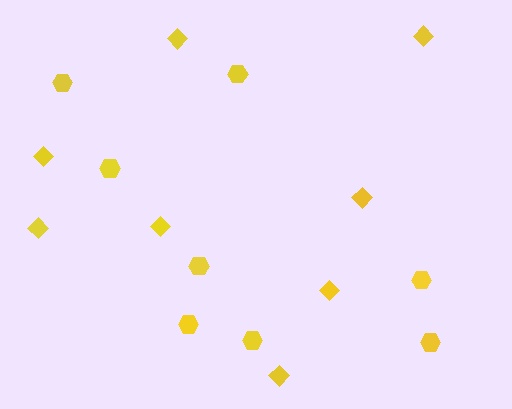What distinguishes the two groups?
There are 2 groups: one group of hexagons (8) and one group of diamonds (8).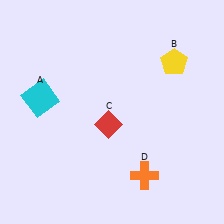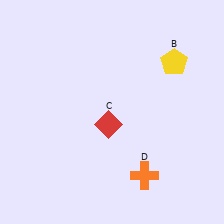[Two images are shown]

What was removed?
The cyan square (A) was removed in Image 2.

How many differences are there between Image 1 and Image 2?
There is 1 difference between the two images.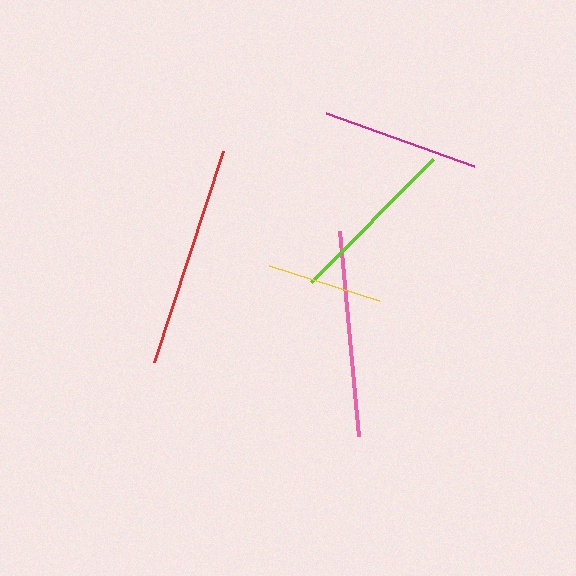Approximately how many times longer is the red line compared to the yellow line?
The red line is approximately 1.9 times the length of the yellow line.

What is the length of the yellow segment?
The yellow segment is approximately 115 pixels long.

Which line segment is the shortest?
The yellow line is the shortest at approximately 115 pixels.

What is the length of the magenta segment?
The magenta segment is approximately 157 pixels long.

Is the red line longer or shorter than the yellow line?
The red line is longer than the yellow line.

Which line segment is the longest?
The red line is the longest at approximately 222 pixels.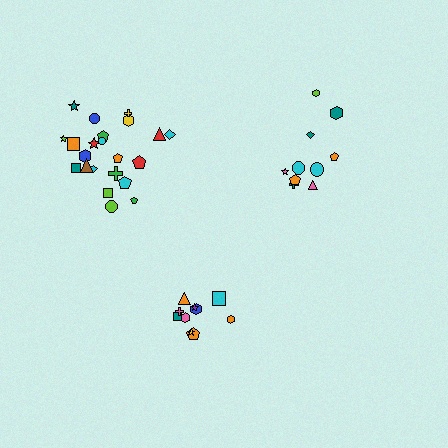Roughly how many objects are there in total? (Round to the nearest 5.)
Roughly 40 objects in total.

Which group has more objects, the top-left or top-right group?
The top-left group.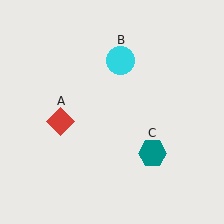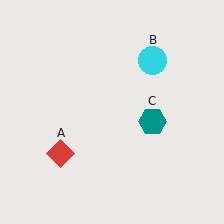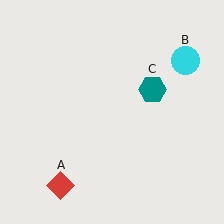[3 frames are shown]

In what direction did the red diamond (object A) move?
The red diamond (object A) moved down.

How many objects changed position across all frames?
3 objects changed position: red diamond (object A), cyan circle (object B), teal hexagon (object C).